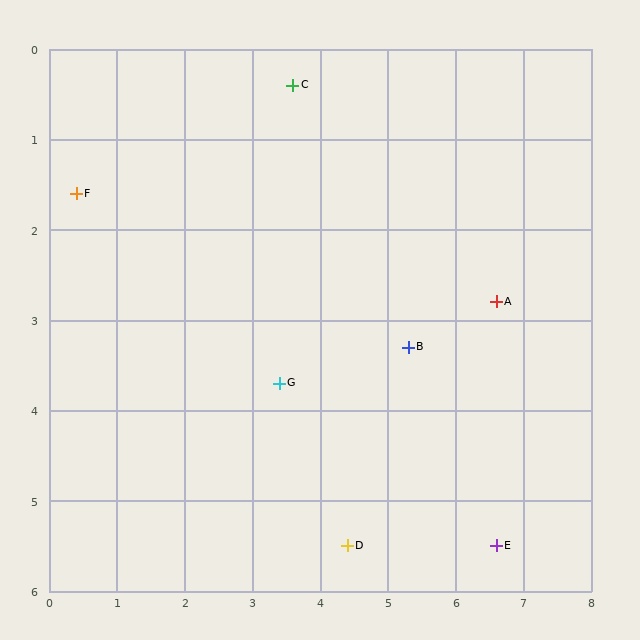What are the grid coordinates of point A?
Point A is at approximately (6.6, 2.8).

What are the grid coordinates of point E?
Point E is at approximately (6.6, 5.5).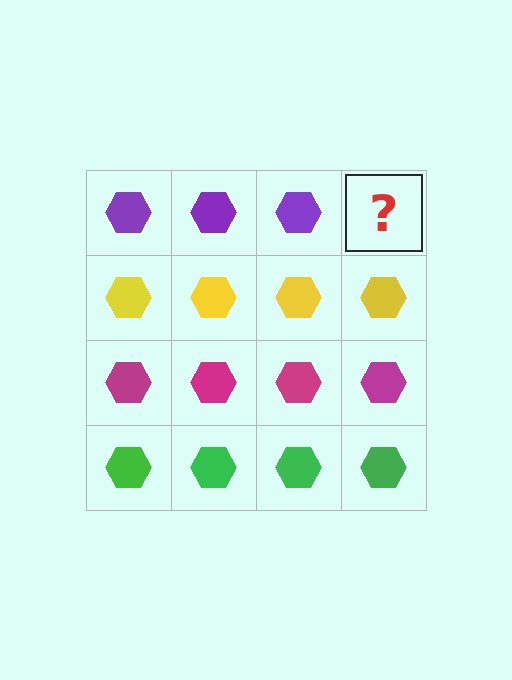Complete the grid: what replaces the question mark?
The question mark should be replaced with a purple hexagon.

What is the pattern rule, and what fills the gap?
The rule is that each row has a consistent color. The gap should be filled with a purple hexagon.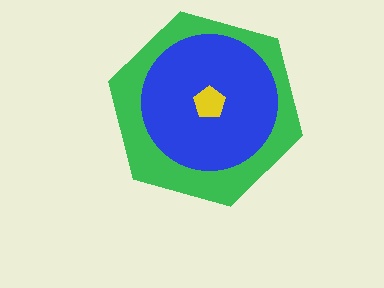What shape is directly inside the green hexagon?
The blue circle.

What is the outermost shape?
The green hexagon.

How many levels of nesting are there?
3.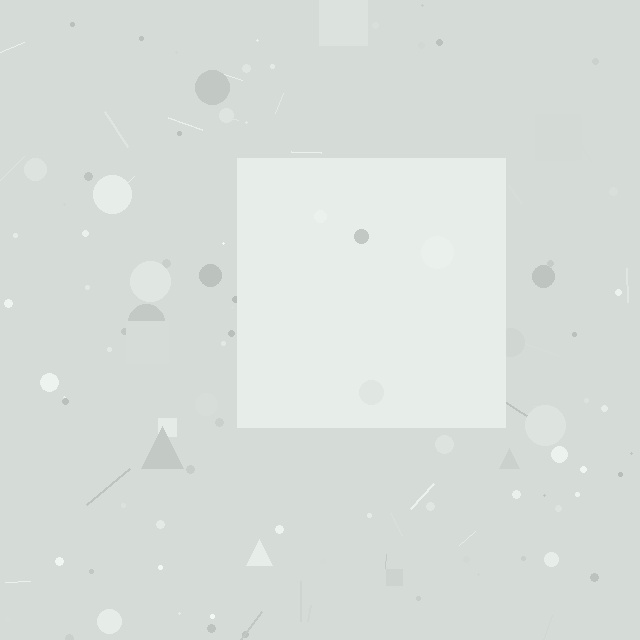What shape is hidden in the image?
A square is hidden in the image.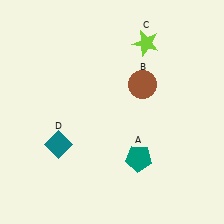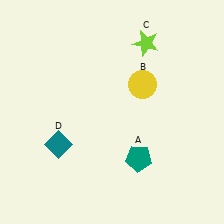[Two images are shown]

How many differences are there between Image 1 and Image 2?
There is 1 difference between the two images.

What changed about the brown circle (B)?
In Image 1, B is brown. In Image 2, it changed to yellow.